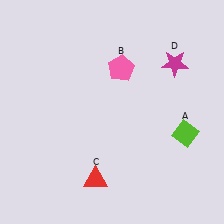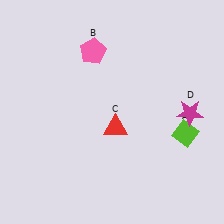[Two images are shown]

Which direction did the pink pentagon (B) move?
The pink pentagon (B) moved left.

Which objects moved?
The objects that moved are: the pink pentagon (B), the red triangle (C), the magenta star (D).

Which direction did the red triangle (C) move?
The red triangle (C) moved up.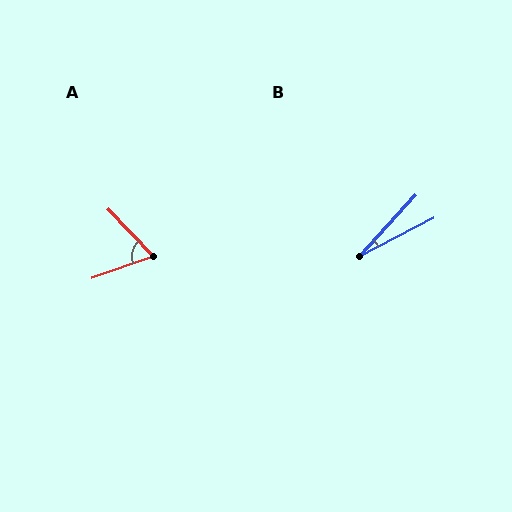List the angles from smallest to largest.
B (20°), A (66°).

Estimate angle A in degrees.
Approximately 66 degrees.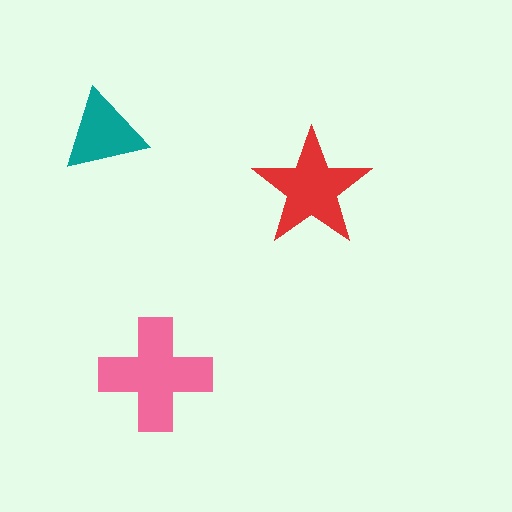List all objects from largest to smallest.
The pink cross, the red star, the teal triangle.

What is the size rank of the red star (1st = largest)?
2nd.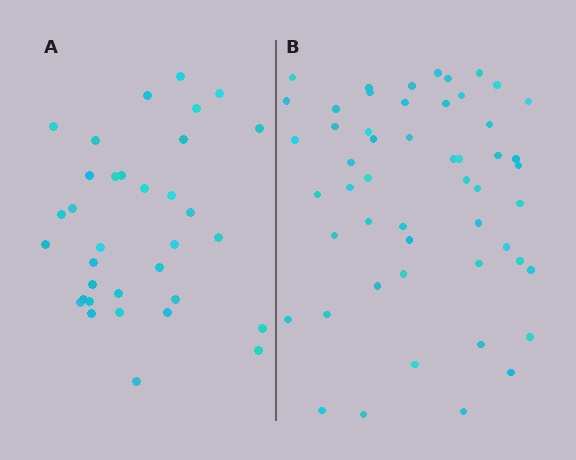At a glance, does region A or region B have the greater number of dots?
Region B (the right region) has more dots.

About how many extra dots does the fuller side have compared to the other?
Region B has approximately 20 more dots than region A.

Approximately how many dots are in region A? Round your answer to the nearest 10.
About 30 dots. (The exact count is 34, which rounds to 30.)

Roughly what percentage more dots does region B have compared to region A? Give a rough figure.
About 55% more.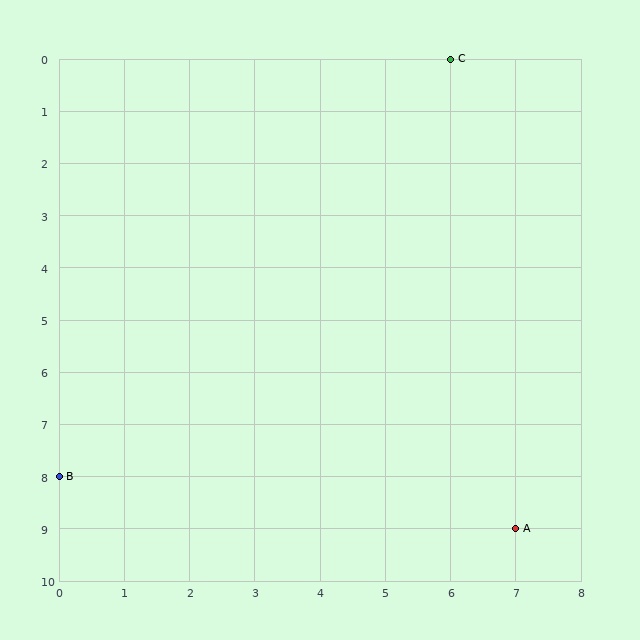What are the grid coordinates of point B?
Point B is at grid coordinates (0, 8).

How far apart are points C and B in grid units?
Points C and B are 6 columns and 8 rows apart (about 10.0 grid units diagonally).